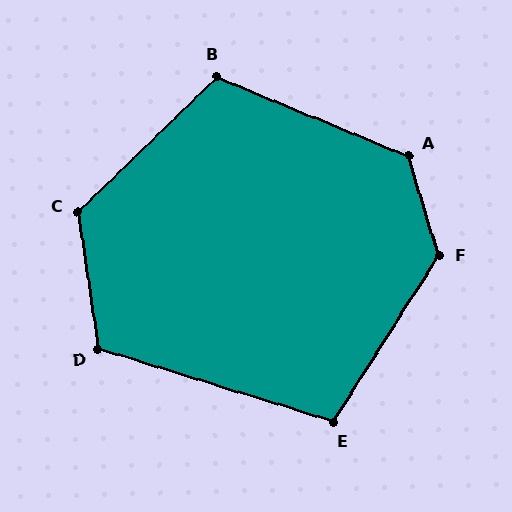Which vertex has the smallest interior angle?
E, at approximately 105 degrees.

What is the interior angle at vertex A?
Approximately 129 degrees (obtuse).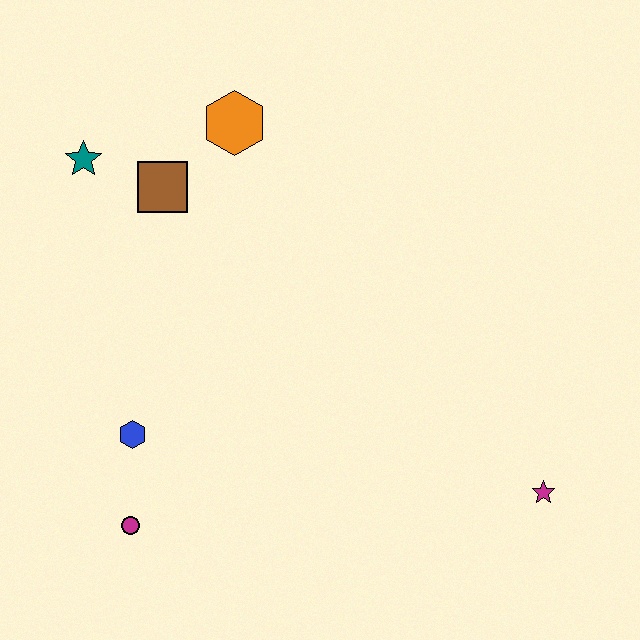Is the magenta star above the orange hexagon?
No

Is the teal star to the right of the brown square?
No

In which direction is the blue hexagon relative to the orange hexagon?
The blue hexagon is below the orange hexagon.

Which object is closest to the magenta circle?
The blue hexagon is closest to the magenta circle.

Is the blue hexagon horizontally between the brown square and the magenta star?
No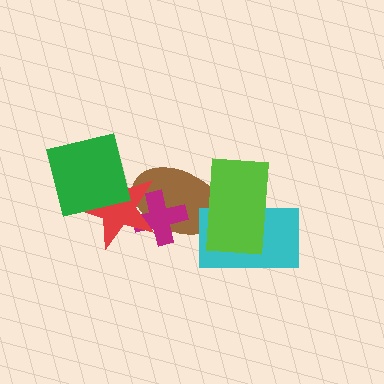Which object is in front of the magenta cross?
The red star is in front of the magenta cross.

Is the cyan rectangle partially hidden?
Yes, it is partially covered by another shape.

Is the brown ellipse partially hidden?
Yes, it is partially covered by another shape.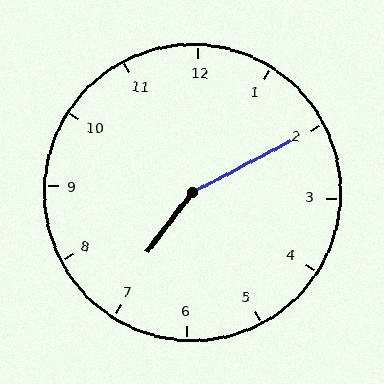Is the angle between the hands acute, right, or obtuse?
It is obtuse.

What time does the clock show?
7:10.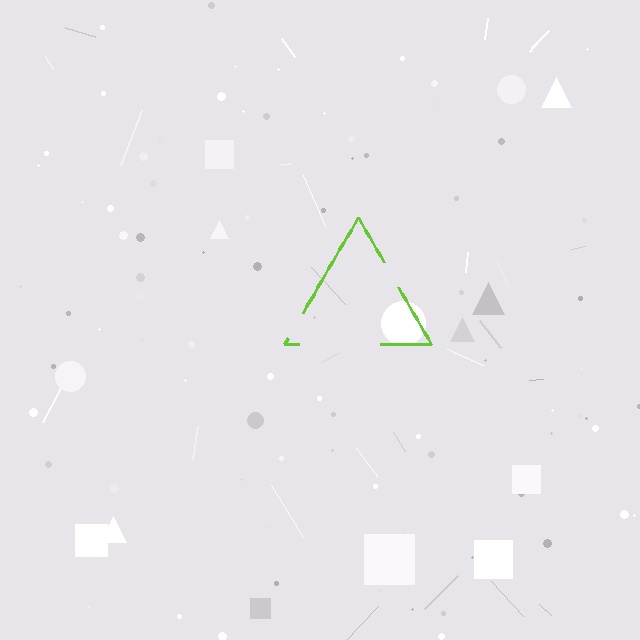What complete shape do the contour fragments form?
The contour fragments form a triangle.